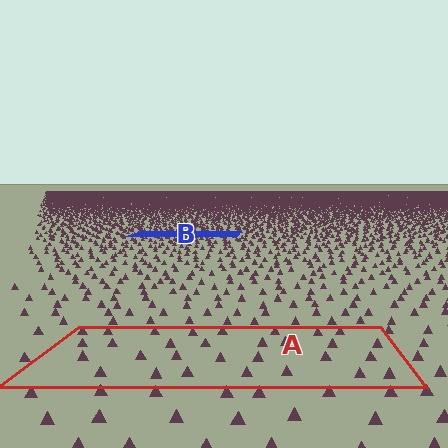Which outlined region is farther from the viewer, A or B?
Region B is farther from the viewer — the texture elements inside it appear smaller and more densely packed.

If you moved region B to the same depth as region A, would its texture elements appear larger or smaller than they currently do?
They would appear larger. At a closer depth, the same texture elements are projected at a bigger on-screen size.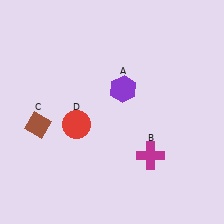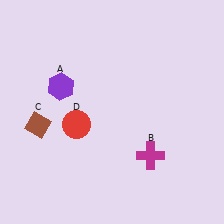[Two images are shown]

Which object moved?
The purple hexagon (A) moved left.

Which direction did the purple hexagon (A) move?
The purple hexagon (A) moved left.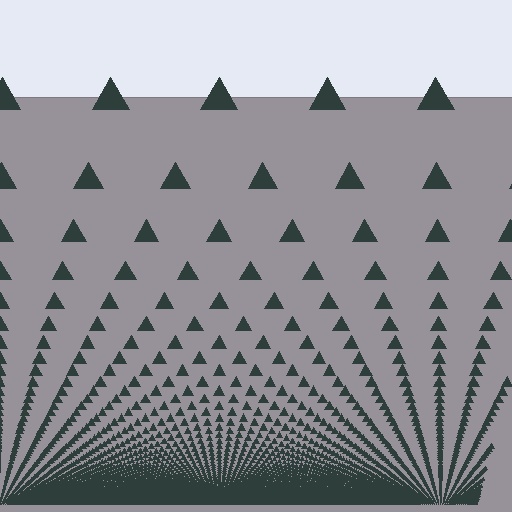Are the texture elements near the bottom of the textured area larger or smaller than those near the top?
Smaller. The gradient is inverted — elements near the bottom are smaller and denser.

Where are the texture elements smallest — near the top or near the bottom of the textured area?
Near the bottom.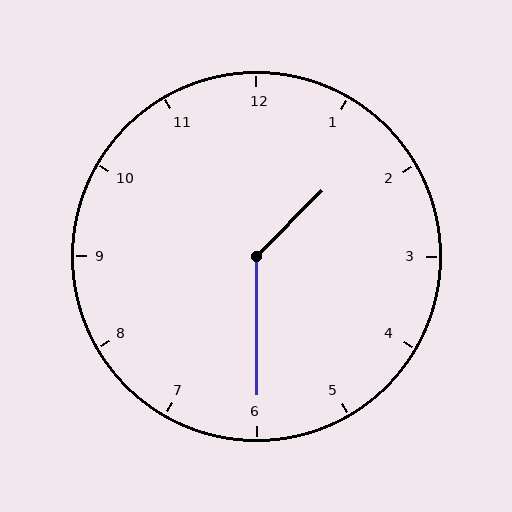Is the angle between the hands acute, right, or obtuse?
It is obtuse.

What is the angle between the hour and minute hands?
Approximately 135 degrees.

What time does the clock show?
1:30.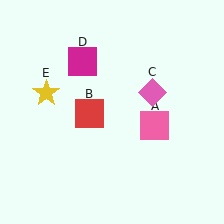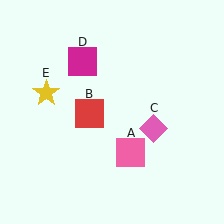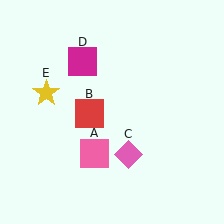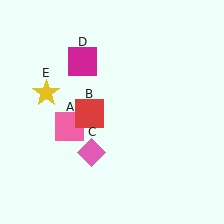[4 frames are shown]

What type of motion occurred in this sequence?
The pink square (object A), pink diamond (object C) rotated clockwise around the center of the scene.